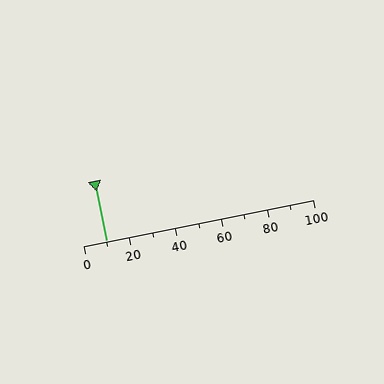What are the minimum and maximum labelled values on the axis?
The axis runs from 0 to 100.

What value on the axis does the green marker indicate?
The marker indicates approximately 10.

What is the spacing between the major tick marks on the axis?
The major ticks are spaced 20 apart.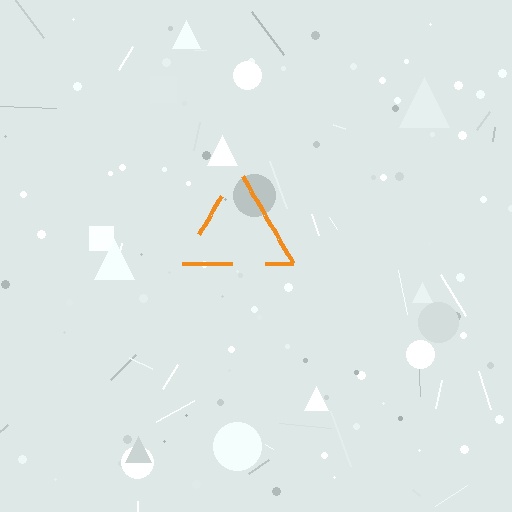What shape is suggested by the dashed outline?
The dashed outline suggests a triangle.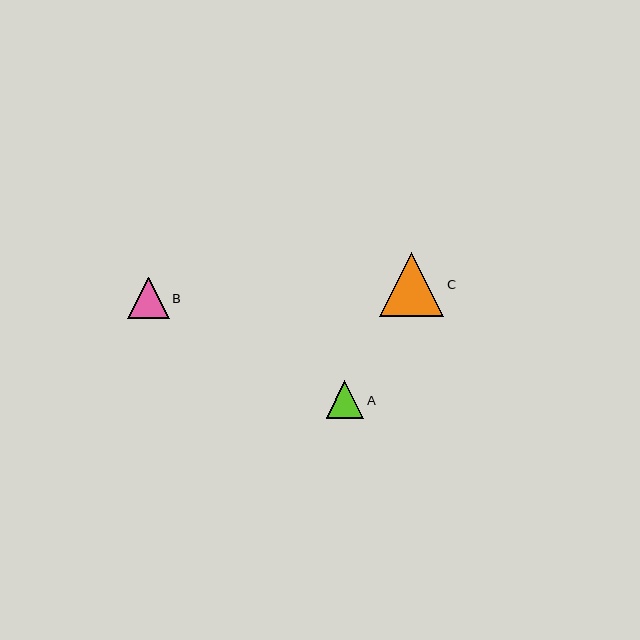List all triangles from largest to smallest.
From largest to smallest: C, B, A.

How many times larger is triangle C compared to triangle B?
Triangle C is approximately 1.6 times the size of triangle B.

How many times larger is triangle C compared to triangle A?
Triangle C is approximately 1.7 times the size of triangle A.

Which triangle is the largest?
Triangle C is the largest with a size of approximately 64 pixels.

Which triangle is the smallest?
Triangle A is the smallest with a size of approximately 38 pixels.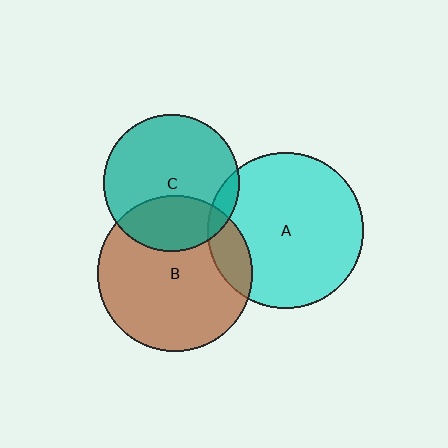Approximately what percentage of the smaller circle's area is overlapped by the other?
Approximately 30%.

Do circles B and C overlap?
Yes.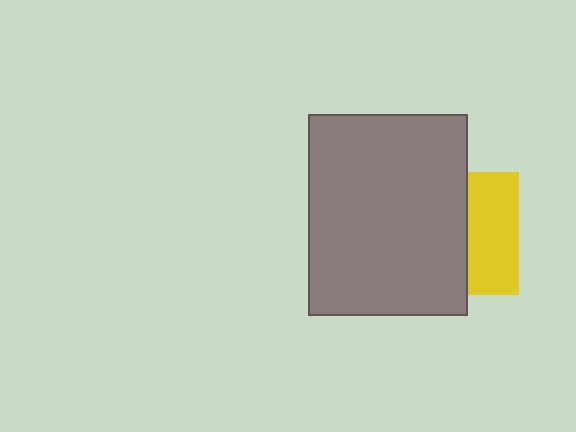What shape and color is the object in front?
The object in front is a gray rectangle.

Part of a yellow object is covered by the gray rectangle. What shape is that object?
It is a square.